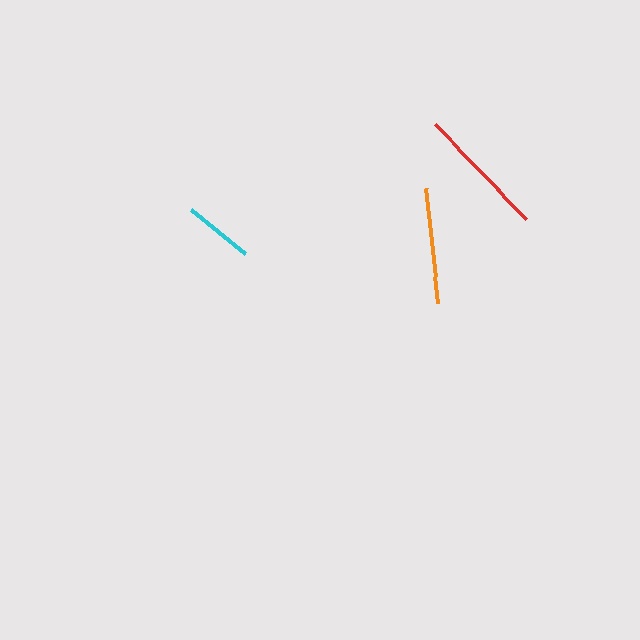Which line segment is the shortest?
The cyan line is the shortest at approximately 69 pixels.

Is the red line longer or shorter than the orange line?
The red line is longer than the orange line.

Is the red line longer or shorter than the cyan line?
The red line is longer than the cyan line.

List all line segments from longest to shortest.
From longest to shortest: red, orange, cyan.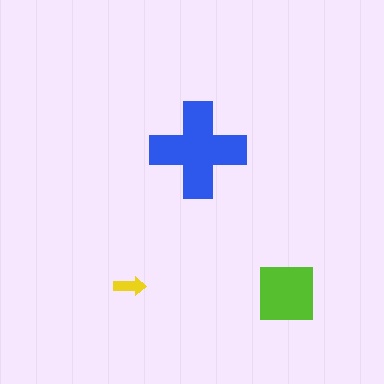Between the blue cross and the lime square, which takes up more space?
The blue cross.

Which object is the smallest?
The yellow arrow.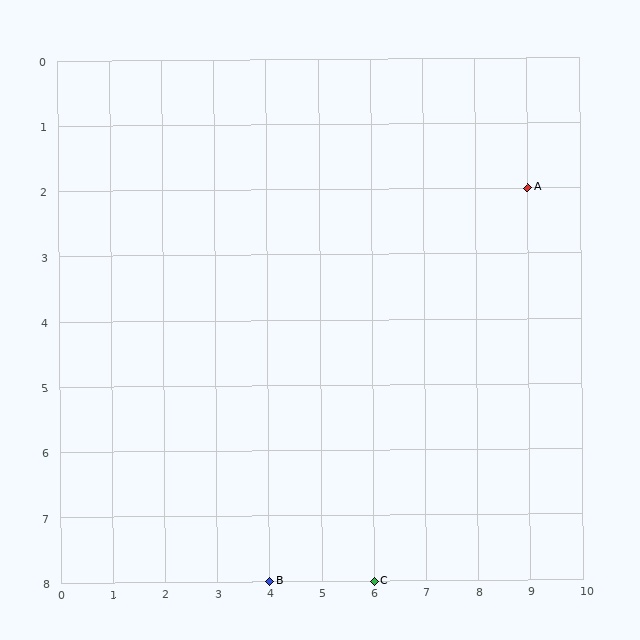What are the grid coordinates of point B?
Point B is at grid coordinates (4, 8).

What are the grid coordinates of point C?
Point C is at grid coordinates (6, 8).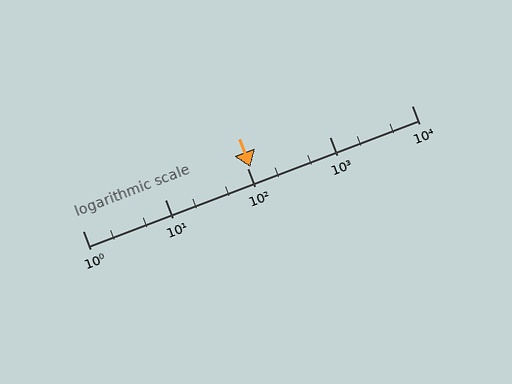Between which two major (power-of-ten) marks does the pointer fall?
The pointer is between 100 and 1000.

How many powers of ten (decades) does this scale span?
The scale spans 4 decades, from 1 to 10000.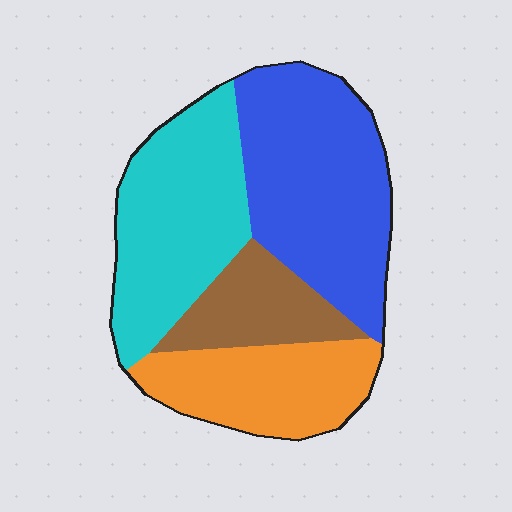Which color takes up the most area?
Blue, at roughly 35%.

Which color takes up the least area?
Brown, at roughly 15%.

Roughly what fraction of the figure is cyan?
Cyan takes up about one third (1/3) of the figure.